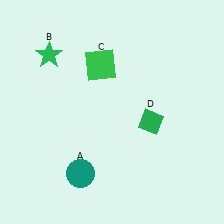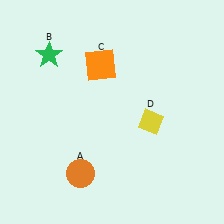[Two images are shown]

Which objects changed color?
A changed from teal to orange. C changed from green to orange. D changed from green to yellow.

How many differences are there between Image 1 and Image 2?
There are 3 differences between the two images.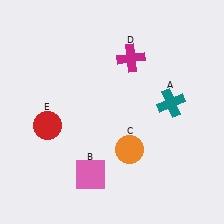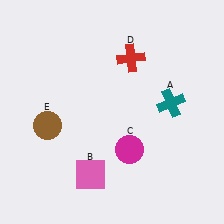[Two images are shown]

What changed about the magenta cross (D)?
In Image 1, D is magenta. In Image 2, it changed to red.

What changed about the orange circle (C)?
In Image 1, C is orange. In Image 2, it changed to magenta.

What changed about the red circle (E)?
In Image 1, E is red. In Image 2, it changed to brown.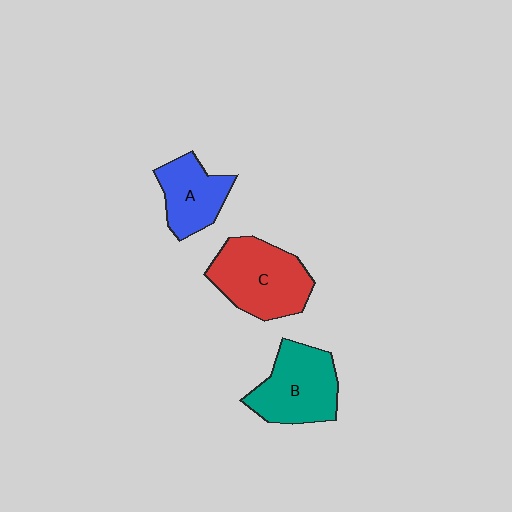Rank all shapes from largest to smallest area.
From largest to smallest: C (red), B (teal), A (blue).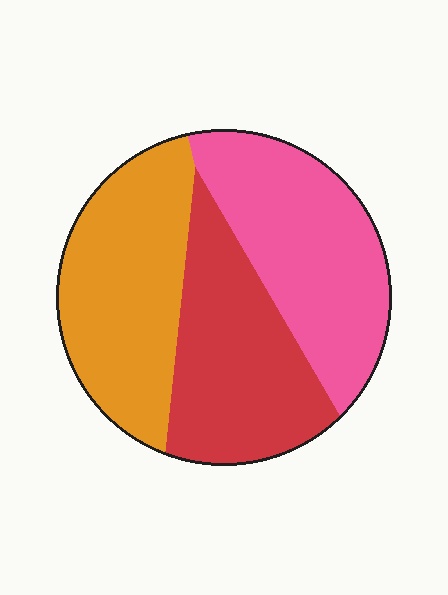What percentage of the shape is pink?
Pink takes up about one third (1/3) of the shape.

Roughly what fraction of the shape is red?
Red takes up about one third (1/3) of the shape.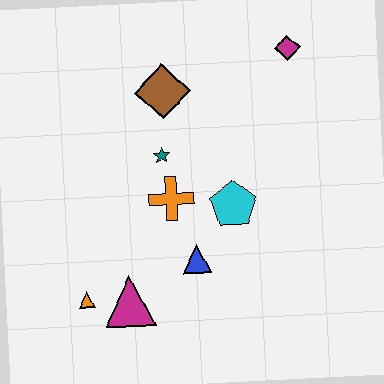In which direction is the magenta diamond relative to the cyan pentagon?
The magenta diamond is above the cyan pentagon.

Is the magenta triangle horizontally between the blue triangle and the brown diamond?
No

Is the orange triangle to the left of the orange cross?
Yes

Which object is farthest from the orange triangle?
The magenta diamond is farthest from the orange triangle.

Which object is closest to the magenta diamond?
The brown diamond is closest to the magenta diamond.